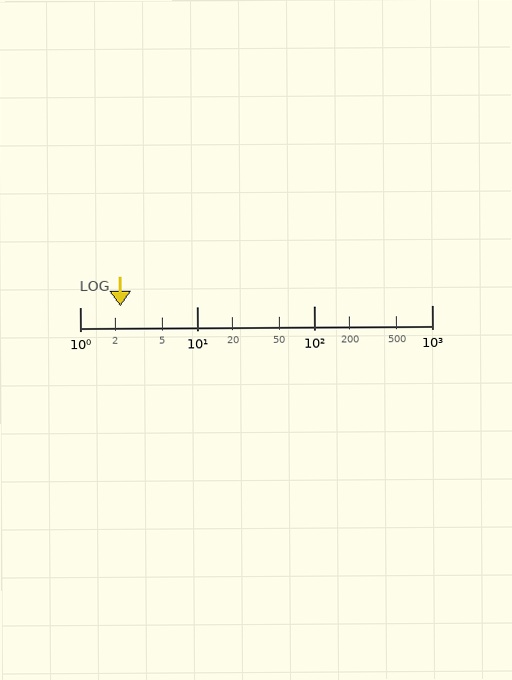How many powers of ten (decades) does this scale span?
The scale spans 3 decades, from 1 to 1000.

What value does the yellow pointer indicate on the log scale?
The pointer indicates approximately 2.2.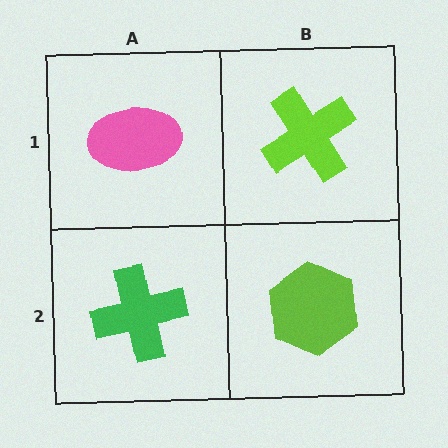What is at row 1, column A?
A pink ellipse.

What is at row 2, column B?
A lime hexagon.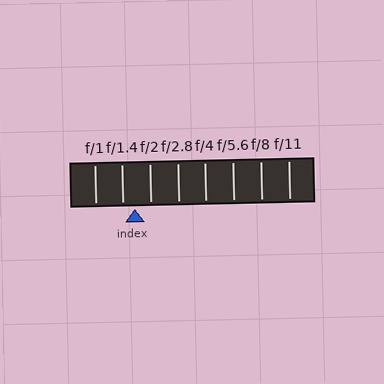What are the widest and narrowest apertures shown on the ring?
The widest aperture shown is f/1 and the narrowest is f/11.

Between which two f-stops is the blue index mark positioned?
The index mark is between f/1.4 and f/2.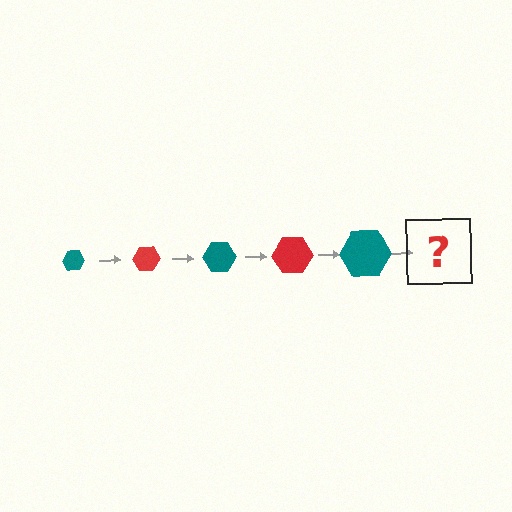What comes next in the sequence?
The next element should be a red hexagon, larger than the previous one.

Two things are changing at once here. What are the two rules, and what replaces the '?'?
The two rules are that the hexagon grows larger each step and the color cycles through teal and red. The '?' should be a red hexagon, larger than the previous one.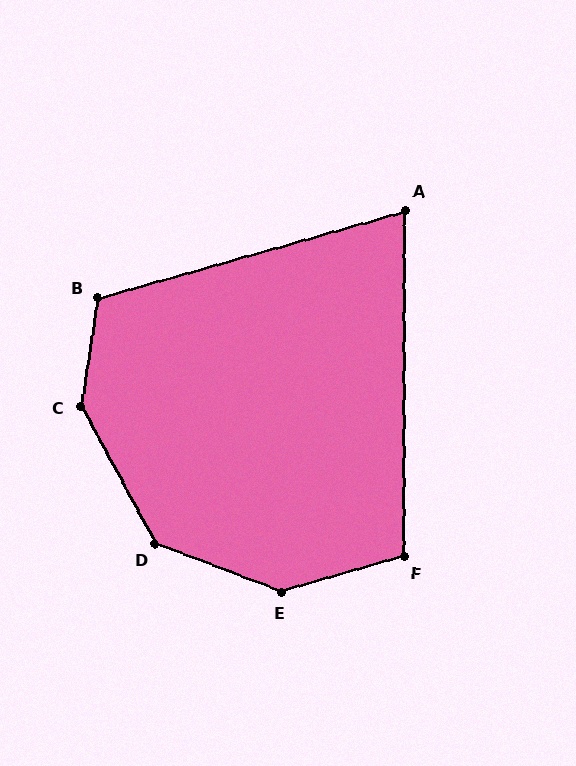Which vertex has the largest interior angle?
E, at approximately 143 degrees.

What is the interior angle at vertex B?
Approximately 115 degrees (obtuse).